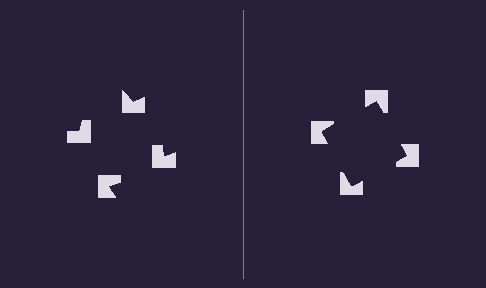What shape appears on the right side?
An illusory square.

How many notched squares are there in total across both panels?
8 — 4 on each side.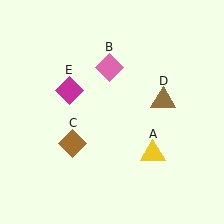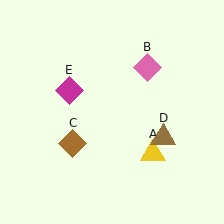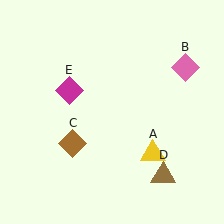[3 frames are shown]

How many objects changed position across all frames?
2 objects changed position: pink diamond (object B), brown triangle (object D).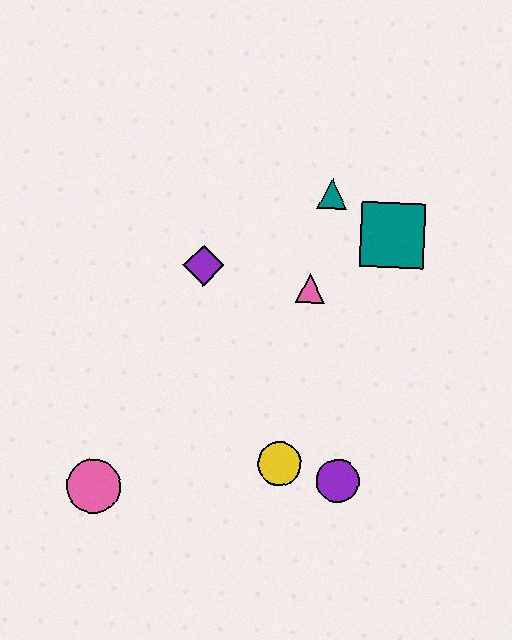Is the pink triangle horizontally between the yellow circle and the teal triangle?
Yes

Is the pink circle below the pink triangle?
Yes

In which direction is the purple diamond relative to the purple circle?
The purple diamond is above the purple circle.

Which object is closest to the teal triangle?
The teal square is closest to the teal triangle.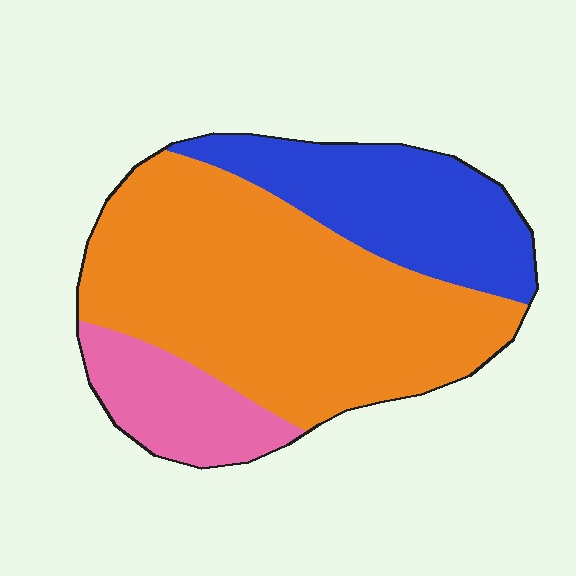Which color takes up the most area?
Orange, at roughly 60%.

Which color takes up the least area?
Pink, at roughly 15%.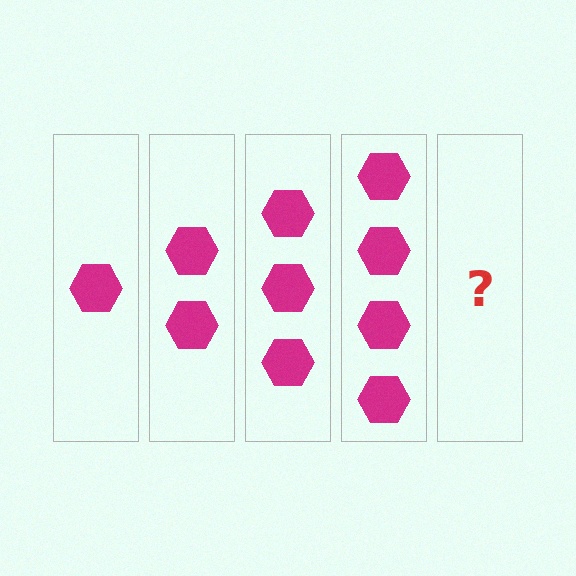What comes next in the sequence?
The next element should be 5 hexagons.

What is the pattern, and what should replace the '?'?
The pattern is that each step adds one more hexagon. The '?' should be 5 hexagons.